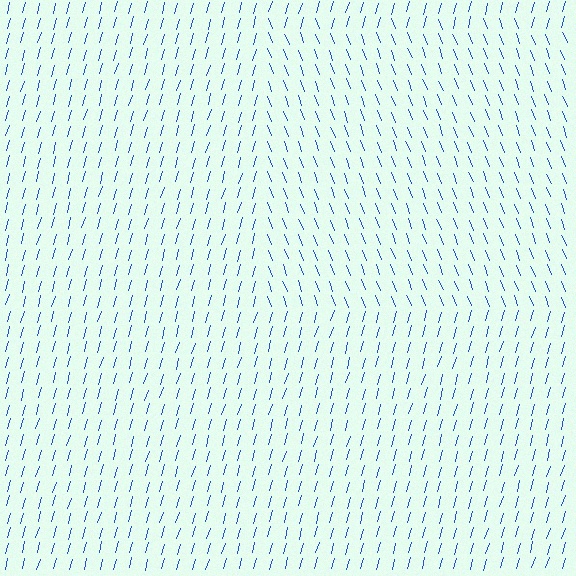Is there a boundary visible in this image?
Yes, there is a texture boundary formed by a change in line orientation.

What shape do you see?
I see a rectangle.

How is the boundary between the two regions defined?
The boundary is defined purely by a change in line orientation (approximately 37 degrees difference). All lines are the same color and thickness.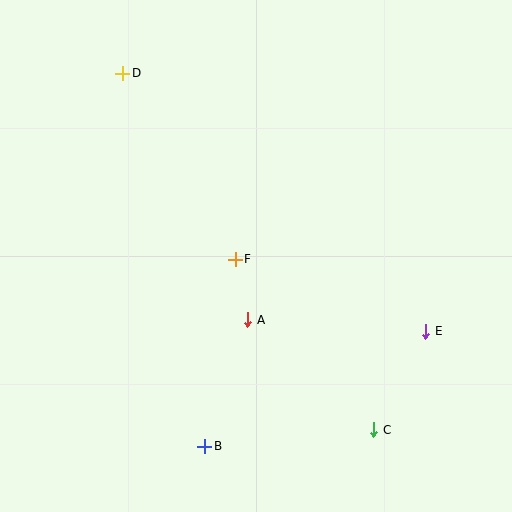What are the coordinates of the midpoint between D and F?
The midpoint between D and F is at (179, 166).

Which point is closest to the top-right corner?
Point E is closest to the top-right corner.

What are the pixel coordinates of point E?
Point E is at (426, 331).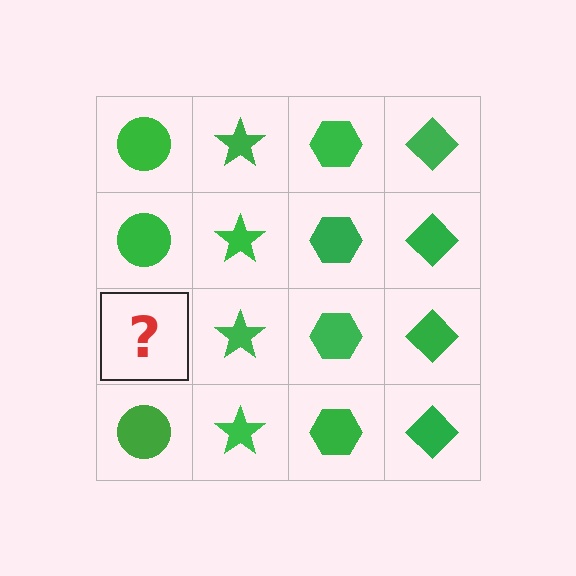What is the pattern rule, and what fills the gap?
The rule is that each column has a consistent shape. The gap should be filled with a green circle.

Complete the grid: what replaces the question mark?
The question mark should be replaced with a green circle.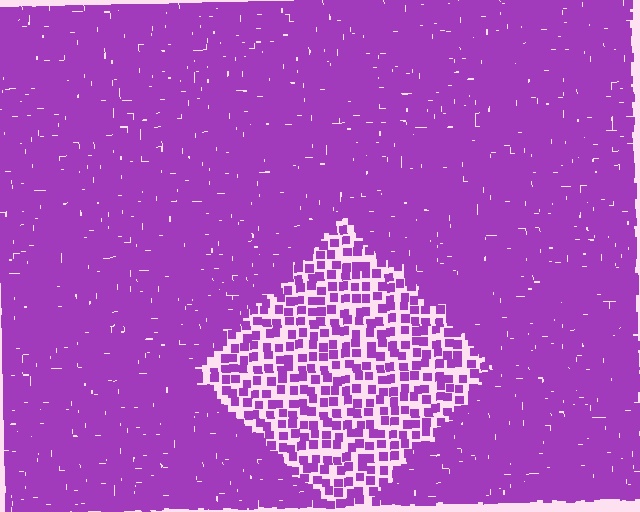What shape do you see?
I see a diamond.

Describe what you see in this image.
The image contains small purple elements arranged at two different densities. A diamond-shaped region is visible where the elements are less densely packed than the surrounding area.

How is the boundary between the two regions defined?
The boundary is defined by a change in element density (approximately 2.7x ratio). All elements are the same color, size, and shape.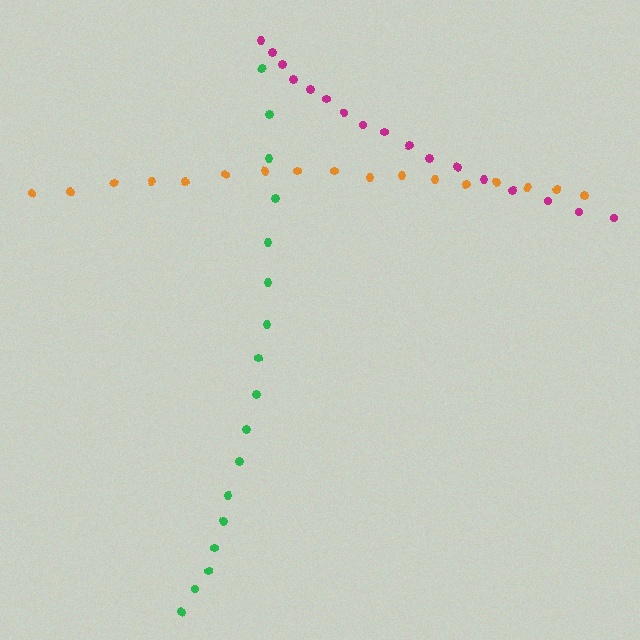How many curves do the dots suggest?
There are 3 distinct paths.